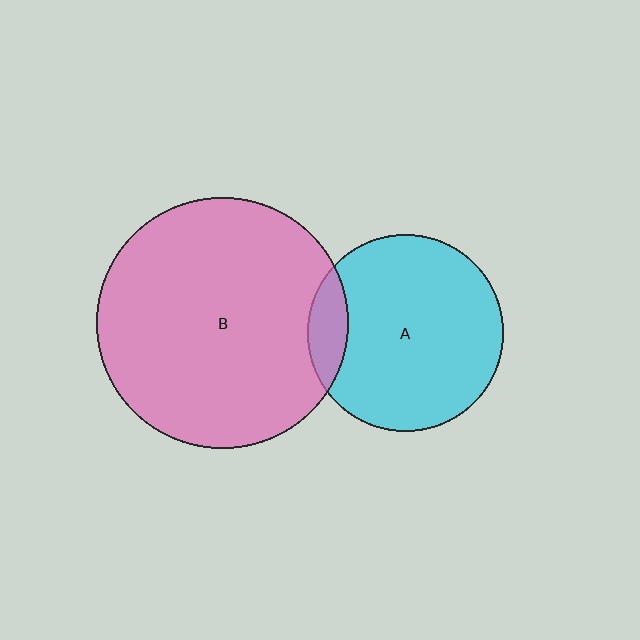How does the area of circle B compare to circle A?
Approximately 1.6 times.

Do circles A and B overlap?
Yes.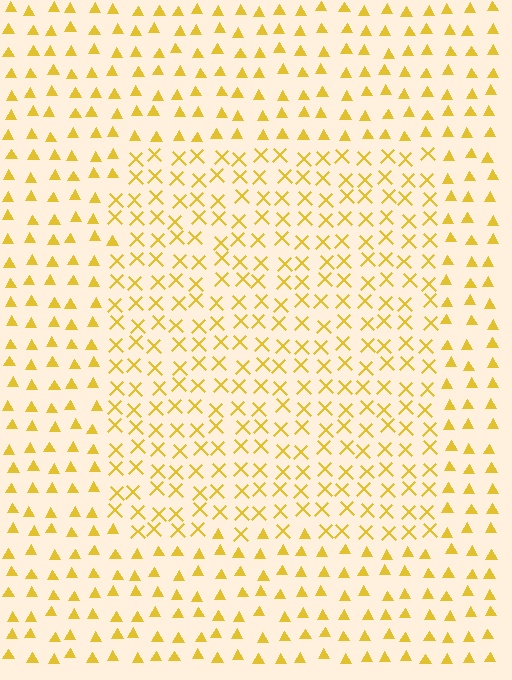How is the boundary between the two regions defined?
The boundary is defined by a change in element shape: X marks inside vs. triangles outside. All elements share the same color and spacing.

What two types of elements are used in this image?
The image uses X marks inside the rectangle region and triangles outside it.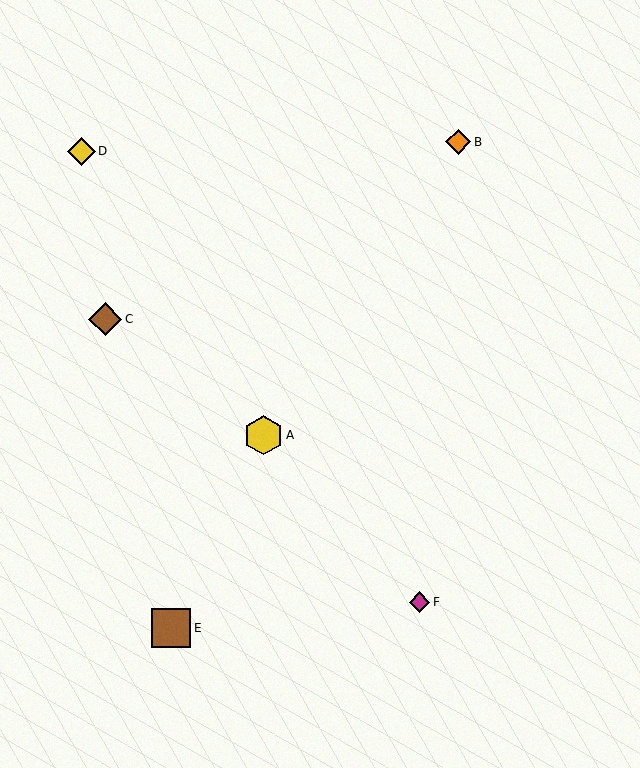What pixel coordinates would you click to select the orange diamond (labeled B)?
Click at (458, 142) to select the orange diamond B.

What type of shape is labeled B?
Shape B is an orange diamond.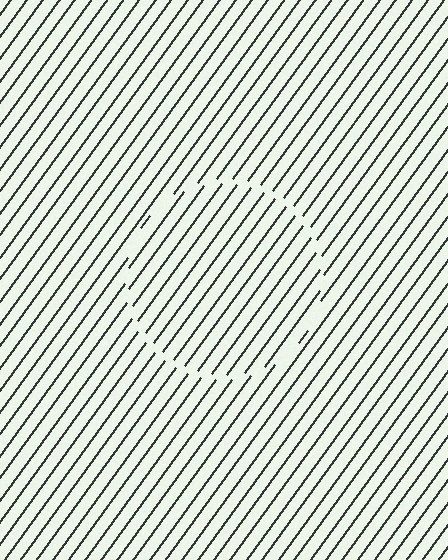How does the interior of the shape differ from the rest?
The interior of the shape contains the same grating, shifted by half a period — the contour is defined by the phase discontinuity where line-ends from the inner and outer gratings abut.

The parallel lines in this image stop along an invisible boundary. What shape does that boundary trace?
An illusory circle. The interior of the shape contains the same grating, shifted by half a period — the contour is defined by the phase discontinuity where line-ends from the inner and outer gratings abut.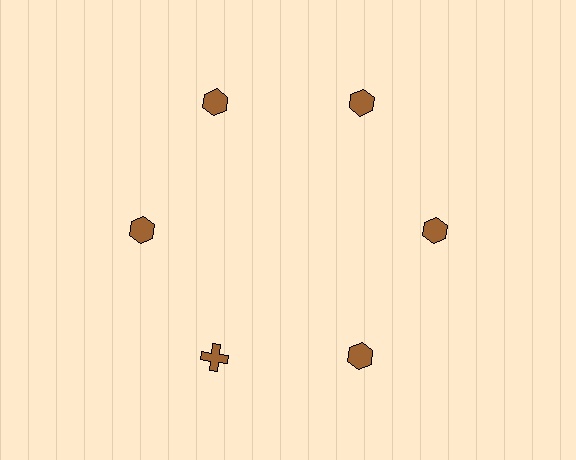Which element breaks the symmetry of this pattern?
The brown cross at roughly the 7 o'clock position breaks the symmetry. All other shapes are brown hexagons.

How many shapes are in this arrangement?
There are 6 shapes arranged in a ring pattern.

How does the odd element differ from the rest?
It has a different shape: cross instead of hexagon.